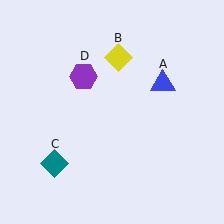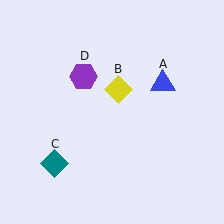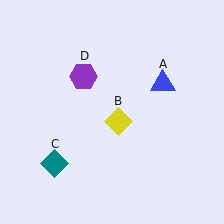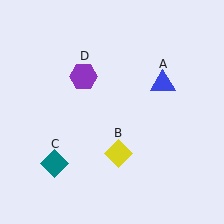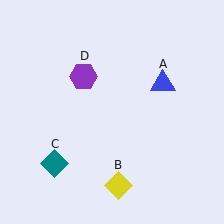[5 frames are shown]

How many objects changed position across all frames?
1 object changed position: yellow diamond (object B).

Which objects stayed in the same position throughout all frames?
Blue triangle (object A) and teal diamond (object C) and purple hexagon (object D) remained stationary.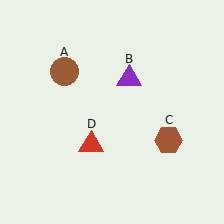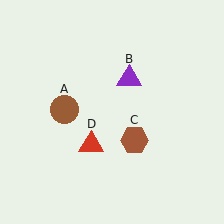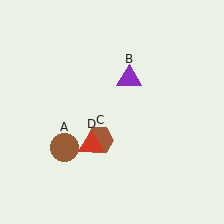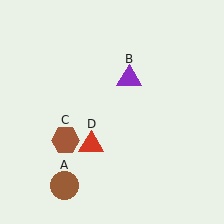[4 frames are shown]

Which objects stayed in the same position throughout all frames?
Purple triangle (object B) and red triangle (object D) remained stationary.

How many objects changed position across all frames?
2 objects changed position: brown circle (object A), brown hexagon (object C).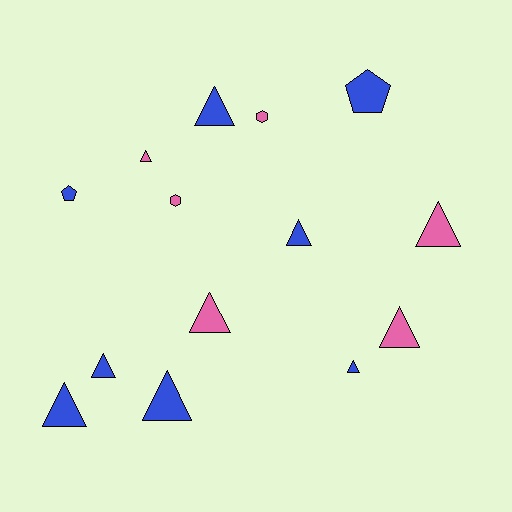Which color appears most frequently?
Blue, with 8 objects.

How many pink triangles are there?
There are 4 pink triangles.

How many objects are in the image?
There are 14 objects.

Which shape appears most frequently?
Triangle, with 10 objects.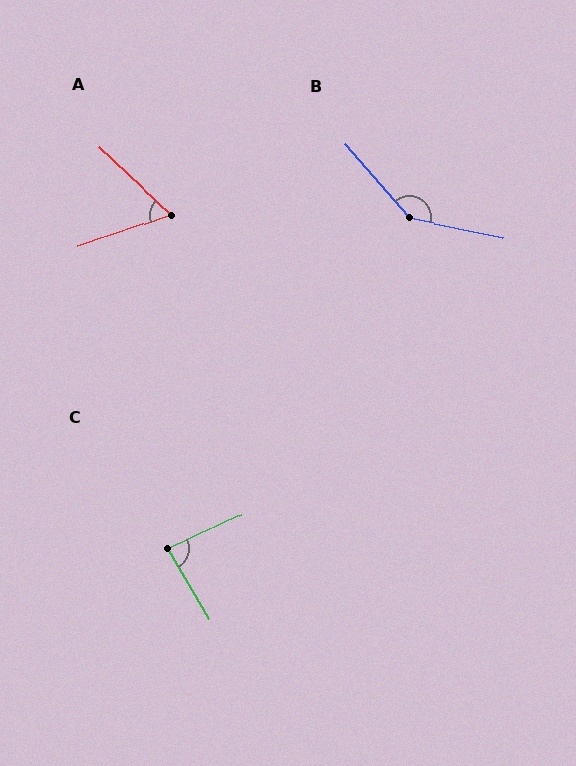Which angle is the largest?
B, at approximately 142 degrees.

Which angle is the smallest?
A, at approximately 62 degrees.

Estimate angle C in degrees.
Approximately 85 degrees.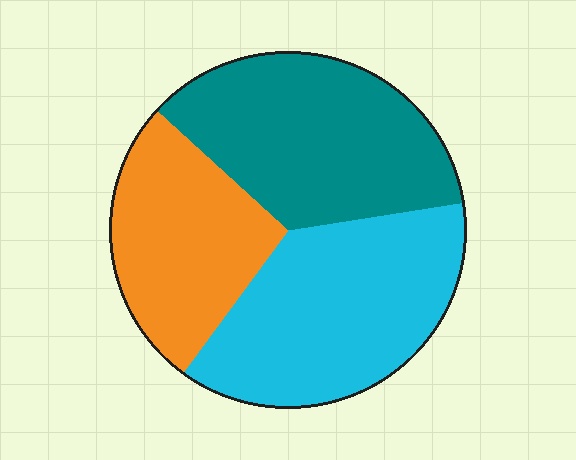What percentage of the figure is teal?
Teal takes up about three eighths (3/8) of the figure.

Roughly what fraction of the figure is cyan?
Cyan takes up between a third and a half of the figure.